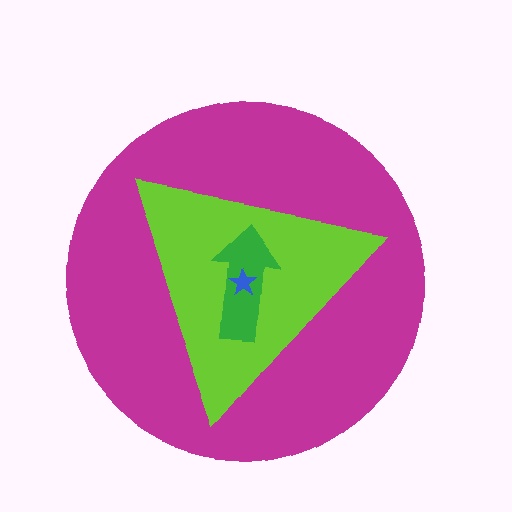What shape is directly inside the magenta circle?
The lime triangle.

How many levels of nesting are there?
4.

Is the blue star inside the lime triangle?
Yes.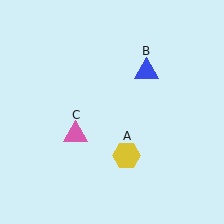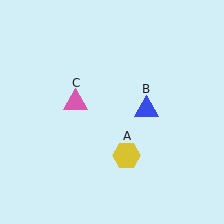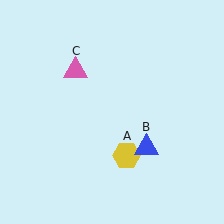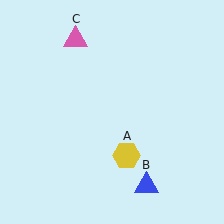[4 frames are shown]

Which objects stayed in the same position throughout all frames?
Yellow hexagon (object A) remained stationary.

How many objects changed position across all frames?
2 objects changed position: blue triangle (object B), pink triangle (object C).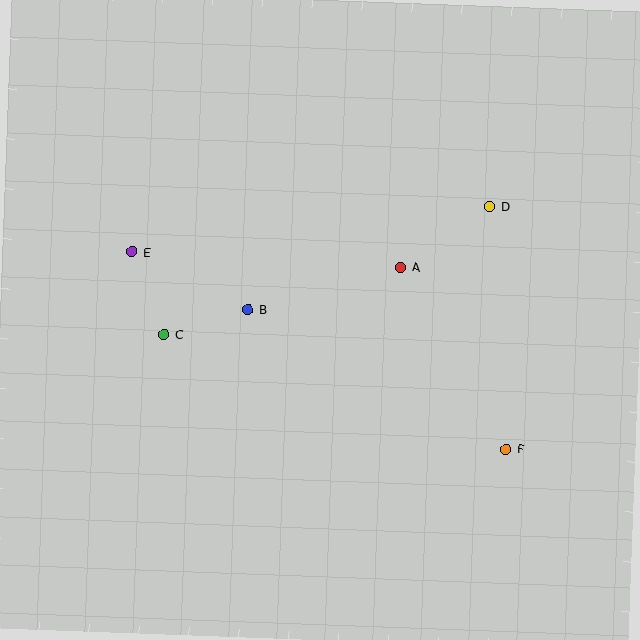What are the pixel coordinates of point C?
Point C is at (164, 334).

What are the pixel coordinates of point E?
Point E is at (132, 252).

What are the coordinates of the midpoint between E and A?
The midpoint between E and A is at (266, 260).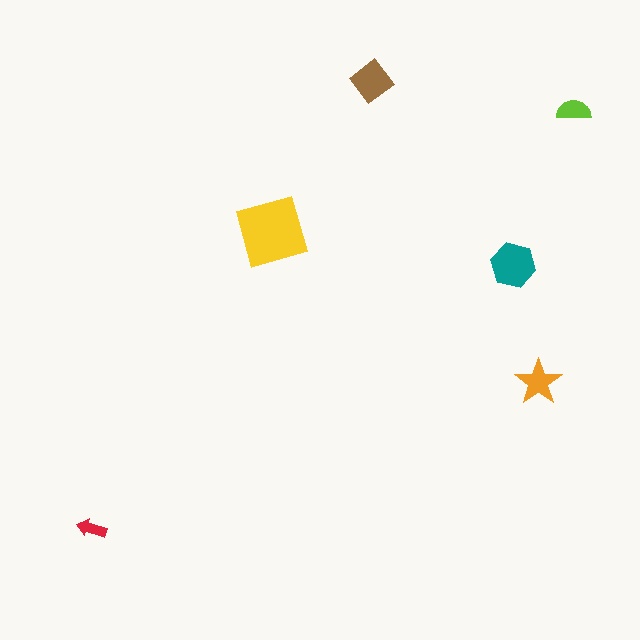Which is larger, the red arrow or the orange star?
The orange star.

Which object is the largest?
The yellow square.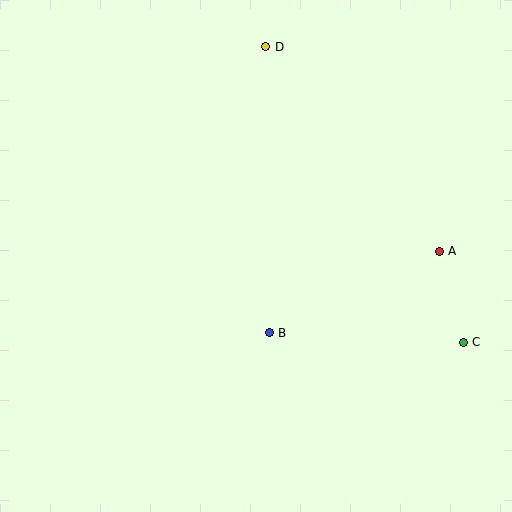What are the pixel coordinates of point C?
Point C is at (463, 342).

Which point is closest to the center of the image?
Point B at (269, 333) is closest to the center.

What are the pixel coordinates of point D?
Point D is at (266, 47).